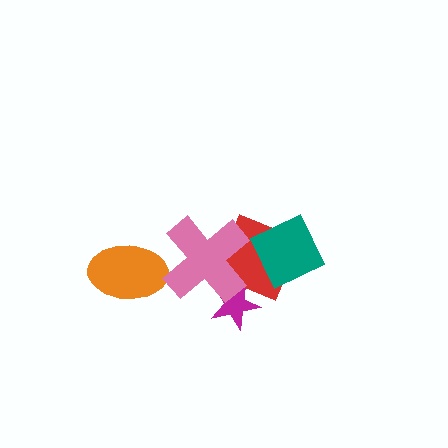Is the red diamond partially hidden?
Yes, it is partially covered by another shape.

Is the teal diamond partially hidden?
No, no other shape covers it.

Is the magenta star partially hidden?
Yes, it is partially covered by another shape.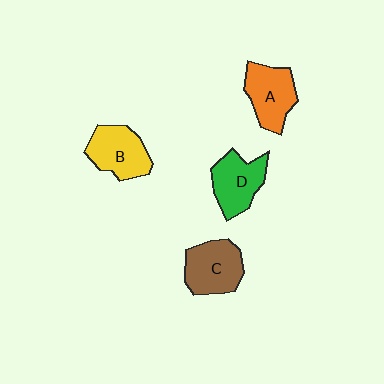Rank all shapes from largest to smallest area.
From largest to smallest: C (brown), A (orange), B (yellow), D (green).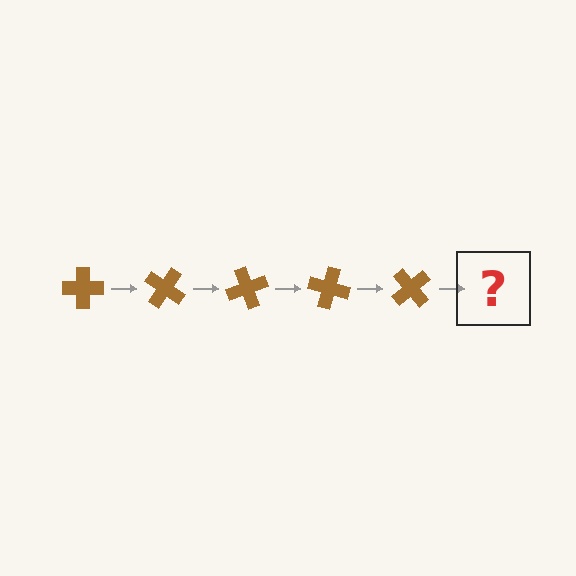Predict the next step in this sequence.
The next step is a brown cross rotated 175 degrees.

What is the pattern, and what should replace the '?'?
The pattern is that the cross rotates 35 degrees each step. The '?' should be a brown cross rotated 175 degrees.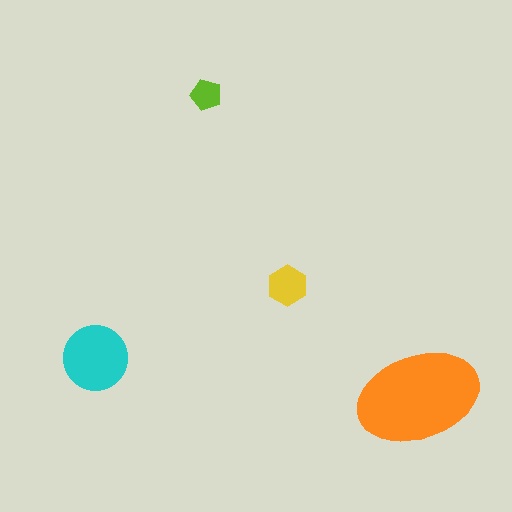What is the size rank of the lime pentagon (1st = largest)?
4th.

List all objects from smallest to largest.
The lime pentagon, the yellow hexagon, the cyan circle, the orange ellipse.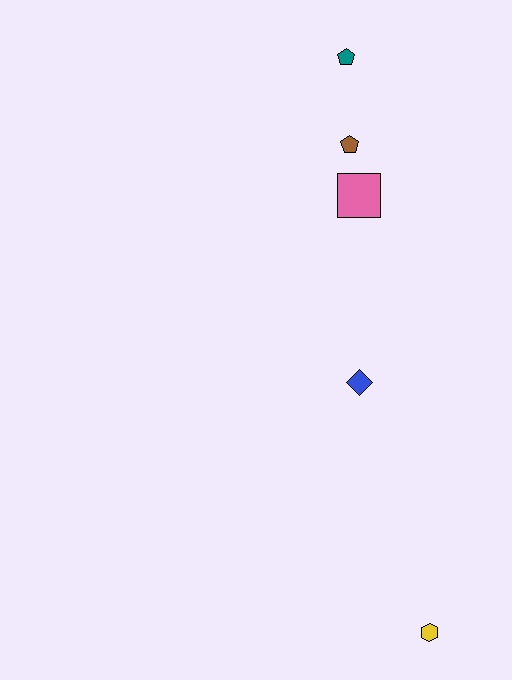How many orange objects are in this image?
There are no orange objects.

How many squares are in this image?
There is 1 square.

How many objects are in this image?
There are 5 objects.